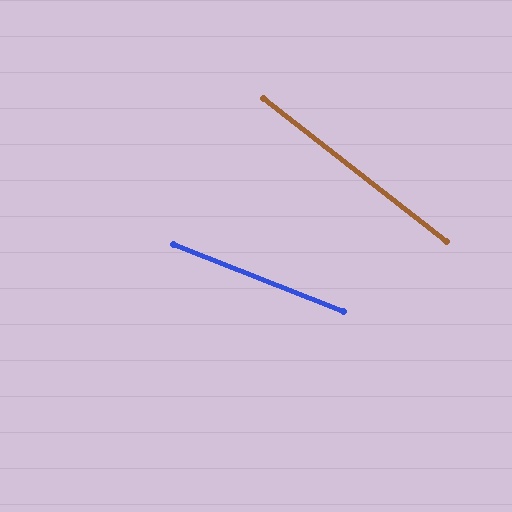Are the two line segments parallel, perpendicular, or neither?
Neither parallel nor perpendicular — they differ by about 17°.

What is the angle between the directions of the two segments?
Approximately 17 degrees.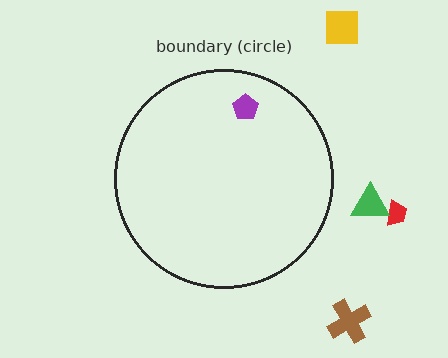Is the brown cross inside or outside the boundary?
Outside.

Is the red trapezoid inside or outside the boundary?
Outside.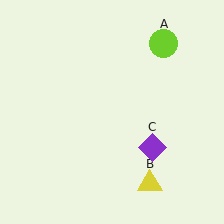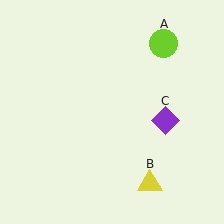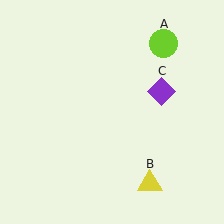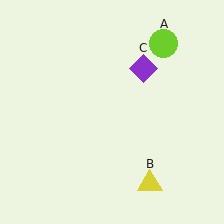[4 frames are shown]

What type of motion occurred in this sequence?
The purple diamond (object C) rotated counterclockwise around the center of the scene.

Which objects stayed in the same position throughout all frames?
Lime circle (object A) and yellow triangle (object B) remained stationary.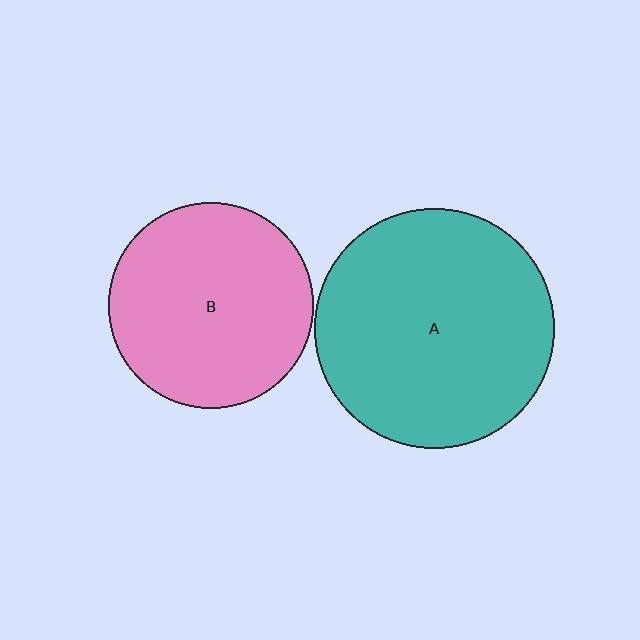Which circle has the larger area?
Circle A (teal).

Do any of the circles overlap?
No, none of the circles overlap.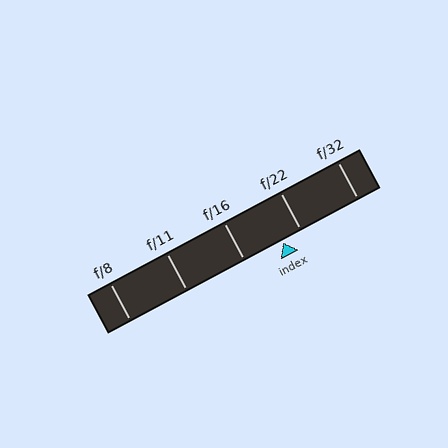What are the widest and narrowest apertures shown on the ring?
The widest aperture shown is f/8 and the narrowest is f/32.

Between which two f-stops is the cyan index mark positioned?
The index mark is between f/16 and f/22.